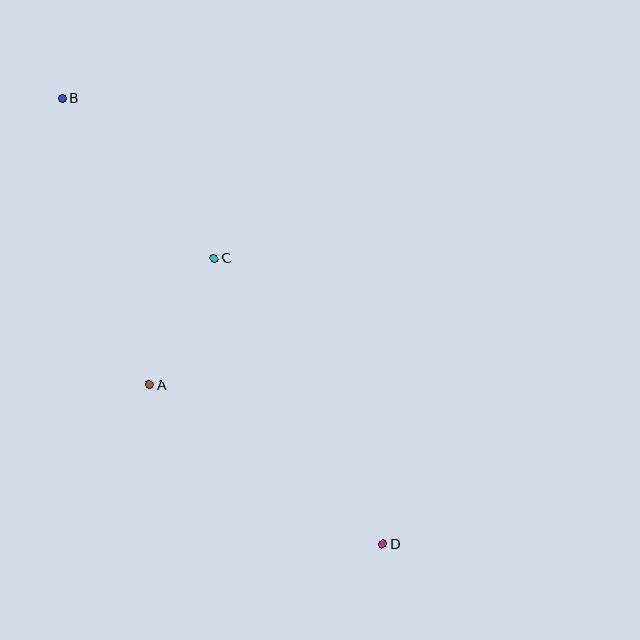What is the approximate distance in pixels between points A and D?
The distance between A and D is approximately 283 pixels.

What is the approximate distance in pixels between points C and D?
The distance between C and D is approximately 332 pixels.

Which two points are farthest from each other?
Points B and D are farthest from each other.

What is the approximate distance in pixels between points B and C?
The distance between B and C is approximately 221 pixels.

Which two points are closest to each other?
Points A and C are closest to each other.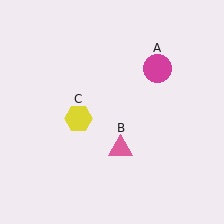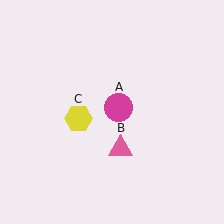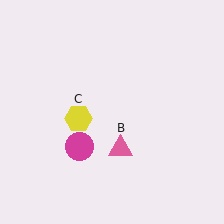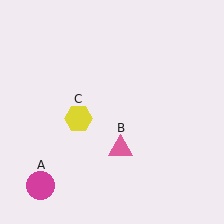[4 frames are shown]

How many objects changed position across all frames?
1 object changed position: magenta circle (object A).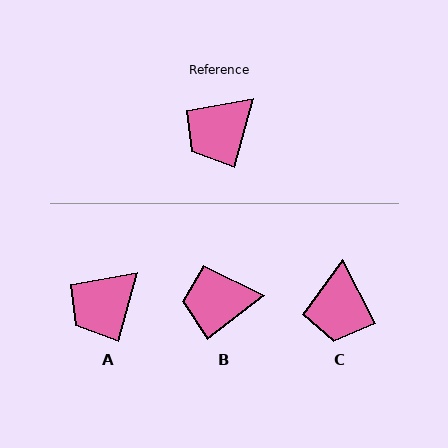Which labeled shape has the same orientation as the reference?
A.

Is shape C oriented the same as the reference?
No, it is off by about 43 degrees.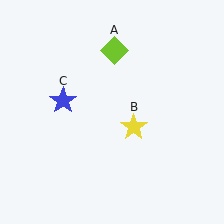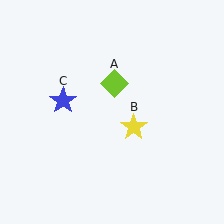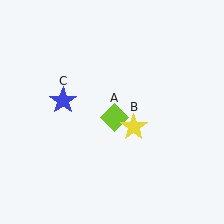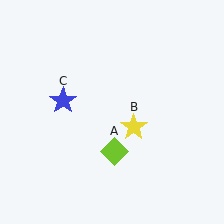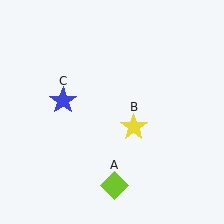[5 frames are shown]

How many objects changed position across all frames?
1 object changed position: lime diamond (object A).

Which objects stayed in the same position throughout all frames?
Yellow star (object B) and blue star (object C) remained stationary.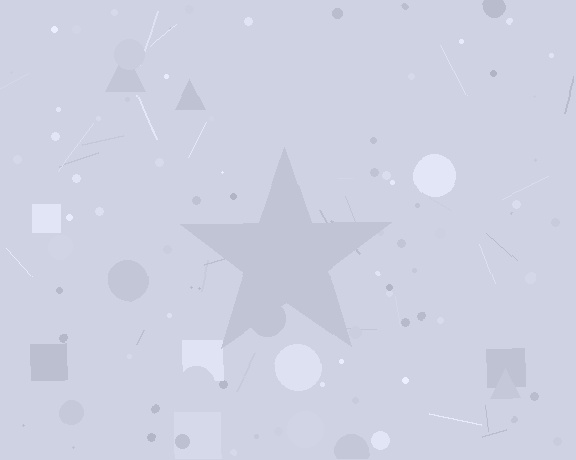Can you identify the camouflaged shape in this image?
The camouflaged shape is a star.